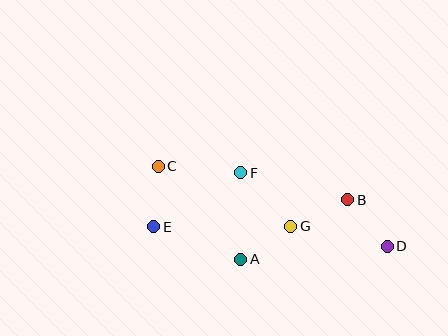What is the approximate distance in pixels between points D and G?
The distance between D and G is approximately 99 pixels.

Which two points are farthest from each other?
Points C and D are farthest from each other.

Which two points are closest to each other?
Points A and G are closest to each other.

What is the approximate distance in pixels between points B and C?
The distance between B and C is approximately 192 pixels.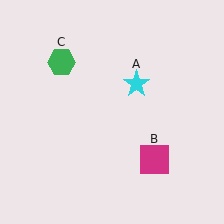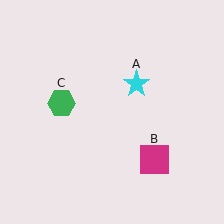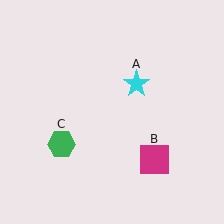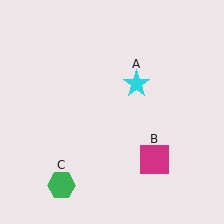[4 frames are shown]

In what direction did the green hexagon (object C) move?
The green hexagon (object C) moved down.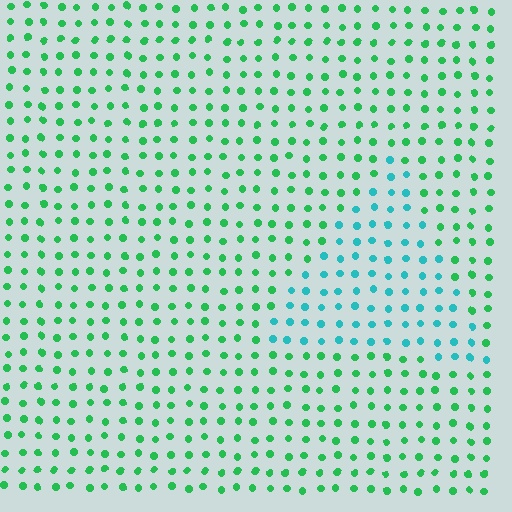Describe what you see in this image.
The image is filled with small green elements in a uniform arrangement. A triangle-shaped region is visible where the elements are tinted to a slightly different hue, forming a subtle color boundary.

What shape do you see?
I see a triangle.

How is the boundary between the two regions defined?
The boundary is defined purely by a slight shift in hue (about 43 degrees). Spacing, size, and orientation are identical on both sides.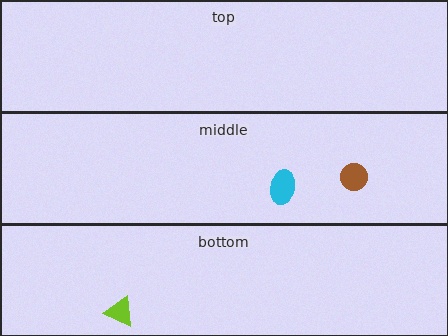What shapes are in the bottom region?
The lime triangle.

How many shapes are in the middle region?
2.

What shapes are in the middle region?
The cyan ellipse, the brown circle.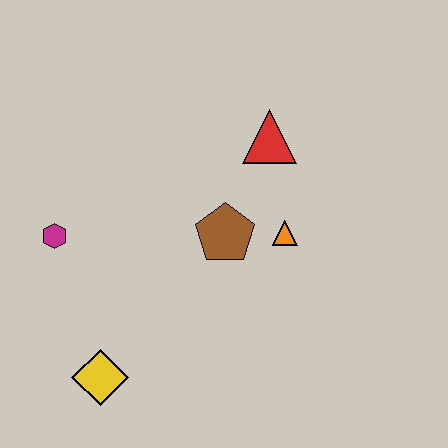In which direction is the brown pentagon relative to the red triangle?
The brown pentagon is below the red triangle.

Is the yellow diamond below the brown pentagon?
Yes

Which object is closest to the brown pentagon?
The orange triangle is closest to the brown pentagon.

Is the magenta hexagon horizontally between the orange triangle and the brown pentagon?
No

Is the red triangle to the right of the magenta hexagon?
Yes